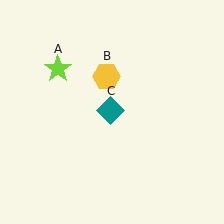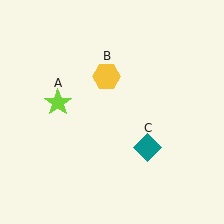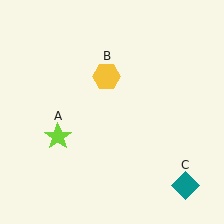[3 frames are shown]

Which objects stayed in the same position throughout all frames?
Yellow hexagon (object B) remained stationary.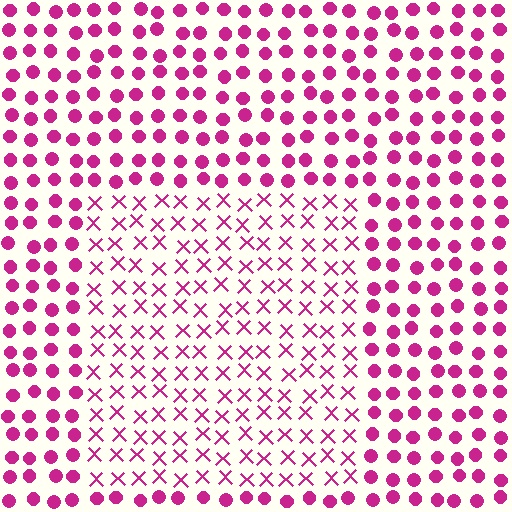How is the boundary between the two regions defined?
The boundary is defined by a change in element shape: X marks inside vs. circles outside. All elements share the same color and spacing.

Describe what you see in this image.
The image is filled with small magenta elements arranged in a uniform grid. A rectangle-shaped region contains X marks, while the surrounding area contains circles. The boundary is defined purely by the change in element shape.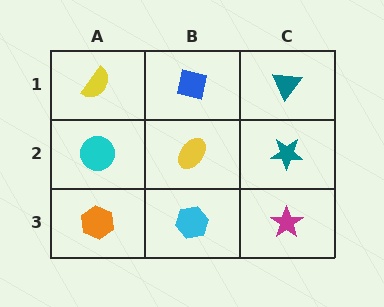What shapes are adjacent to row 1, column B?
A yellow ellipse (row 2, column B), a yellow semicircle (row 1, column A), a teal triangle (row 1, column C).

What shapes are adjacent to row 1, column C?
A teal star (row 2, column C), a blue square (row 1, column B).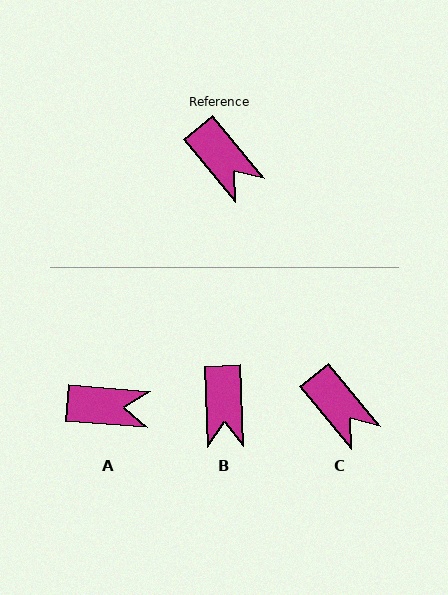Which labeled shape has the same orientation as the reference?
C.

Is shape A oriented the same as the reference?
No, it is off by about 46 degrees.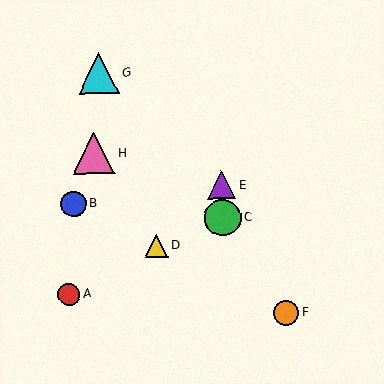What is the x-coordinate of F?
Object F is at x≈286.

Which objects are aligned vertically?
Objects C, E are aligned vertically.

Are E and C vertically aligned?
Yes, both are at x≈222.